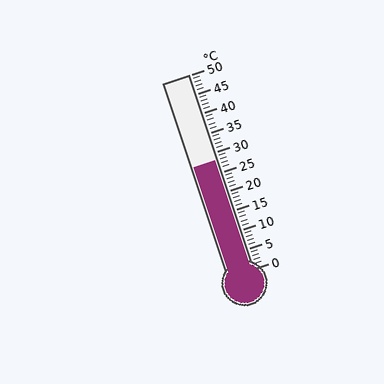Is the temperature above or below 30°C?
The temperature is below 30°C.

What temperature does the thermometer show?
The thermometer shows approximately 28°C.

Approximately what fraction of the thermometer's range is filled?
The thermometer is filled to approximately 55% of its range.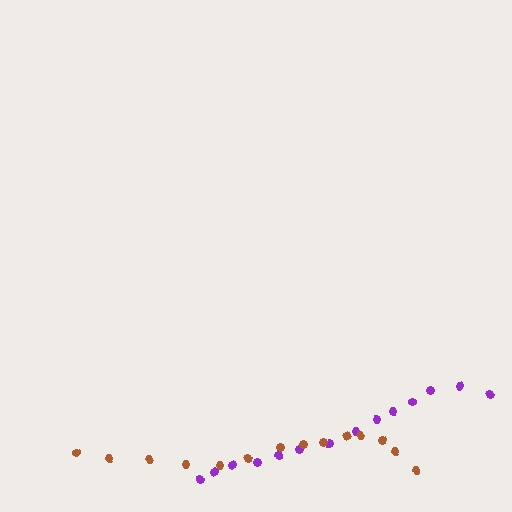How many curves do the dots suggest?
There are 2 distinct paths.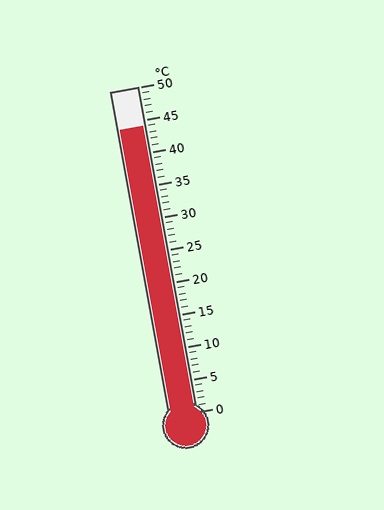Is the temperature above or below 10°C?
The temperature is above 10°C.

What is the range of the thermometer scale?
The thermometer scale ranges from 0°C to 50°C.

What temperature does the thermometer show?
The thermometer shows approximately 44°C.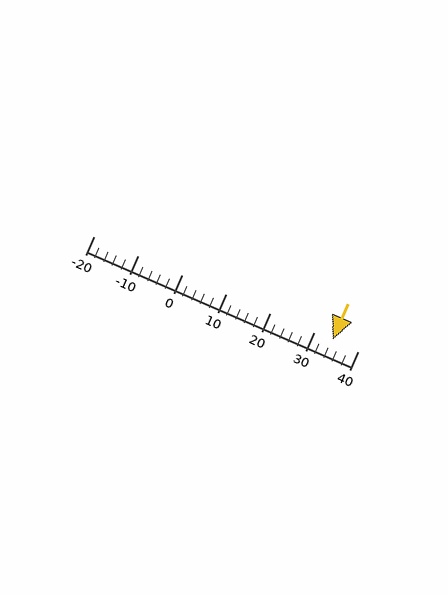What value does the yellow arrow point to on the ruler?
The yellow arrow points to approximately 34.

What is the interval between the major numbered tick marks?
The major tick marks are spaced 10 units apart.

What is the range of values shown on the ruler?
The ruler shows values from -20 to 40.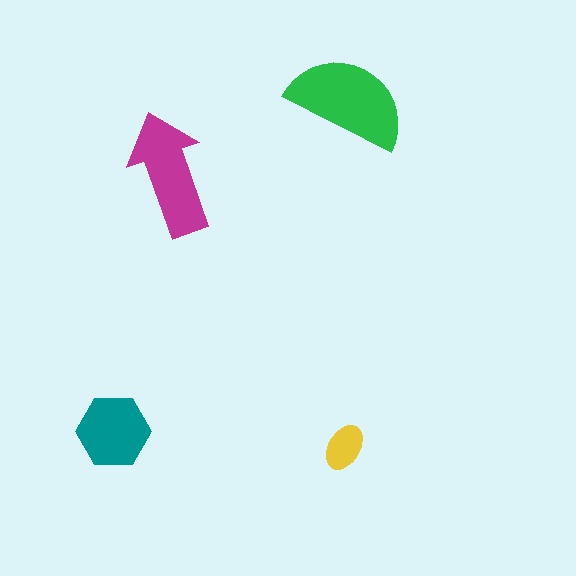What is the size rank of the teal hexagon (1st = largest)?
3rd.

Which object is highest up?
The green semicircle is topmost.